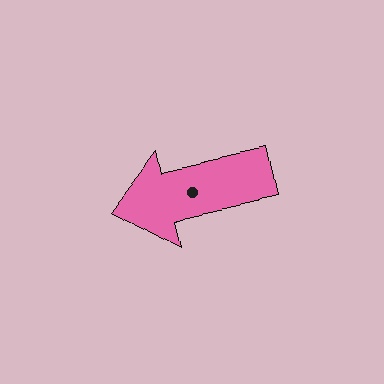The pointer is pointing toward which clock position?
Roughly 9 o'clock.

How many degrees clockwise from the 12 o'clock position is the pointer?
Approximately 258 degrees.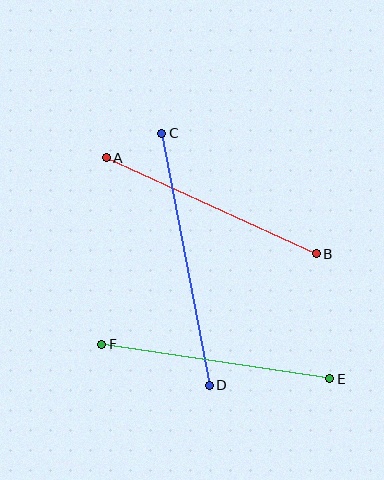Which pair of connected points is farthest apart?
Points C and D are farthest apart.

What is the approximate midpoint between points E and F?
The midpoint is at approximately (216, 361) pixels.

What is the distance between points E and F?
The distance is approximately 230 pixels.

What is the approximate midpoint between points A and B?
The midpoint is at approximately (211, 206) pixels.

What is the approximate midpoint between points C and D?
The midpoint is at approximately (185, 259) pixels.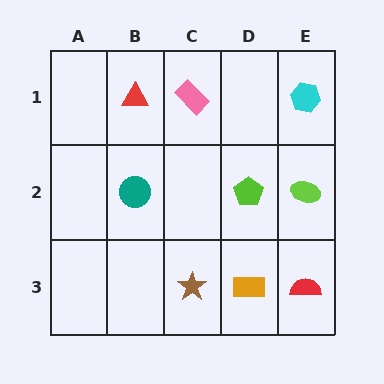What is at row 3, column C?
A brown star.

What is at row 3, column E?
A red semicircle.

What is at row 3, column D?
An orange rectangle.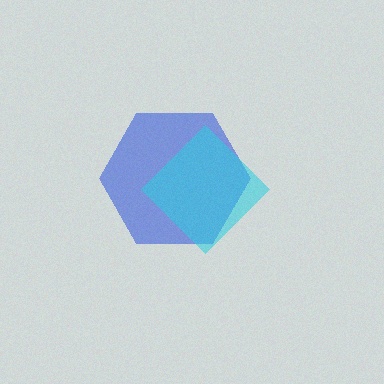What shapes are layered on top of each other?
The layered shapes are: a blue hexagon, a cyan diamond.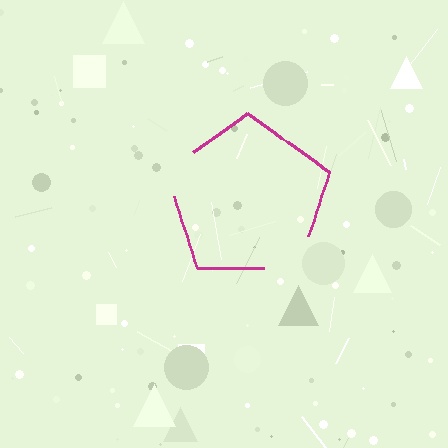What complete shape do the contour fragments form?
The contour fragments form a pentagon.